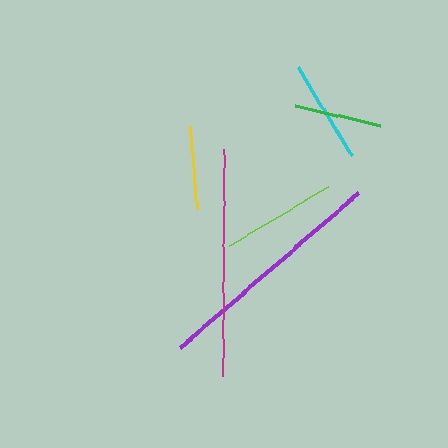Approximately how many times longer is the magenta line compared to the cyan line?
The magenta line is approximately 2.2 times the length of the cyan line.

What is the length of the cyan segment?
The cyan segment is approximately 103 pixels long.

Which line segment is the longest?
The purple line is the longest at approximately 236 pixels.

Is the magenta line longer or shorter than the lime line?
The magenta line is longer than the lime line.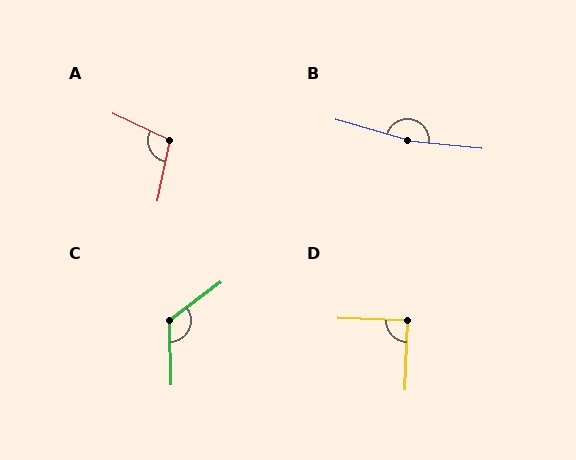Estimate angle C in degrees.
Approximately 125 degrees.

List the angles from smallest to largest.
D (90°), A (104°), C (125°), B (170°).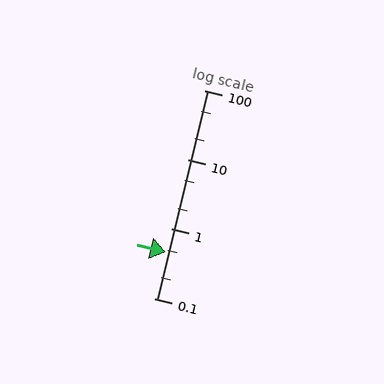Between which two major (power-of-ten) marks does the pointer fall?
The pointer is between 0.1 and 1.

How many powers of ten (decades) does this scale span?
The scale spans 3 decades, from 0.1 to 100.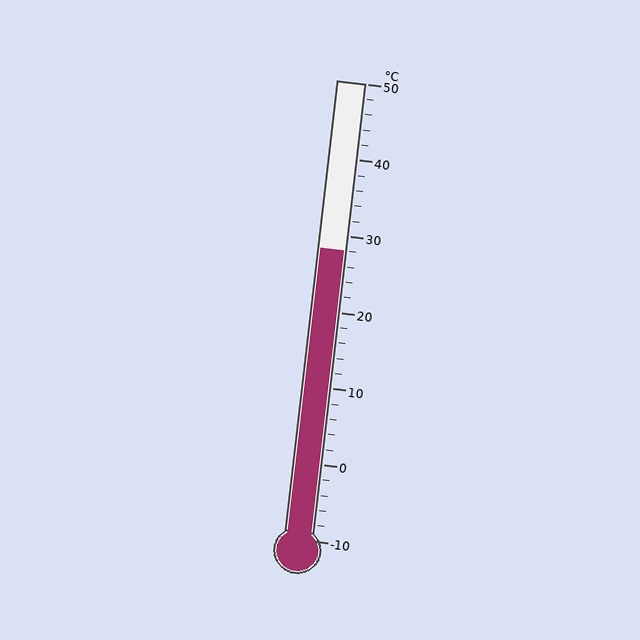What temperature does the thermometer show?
The thermometer shows approximately 28°C.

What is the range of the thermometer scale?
The thermometer scale ranges from -10°C to 50°C.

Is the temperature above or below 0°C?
The temperature is above 0°C.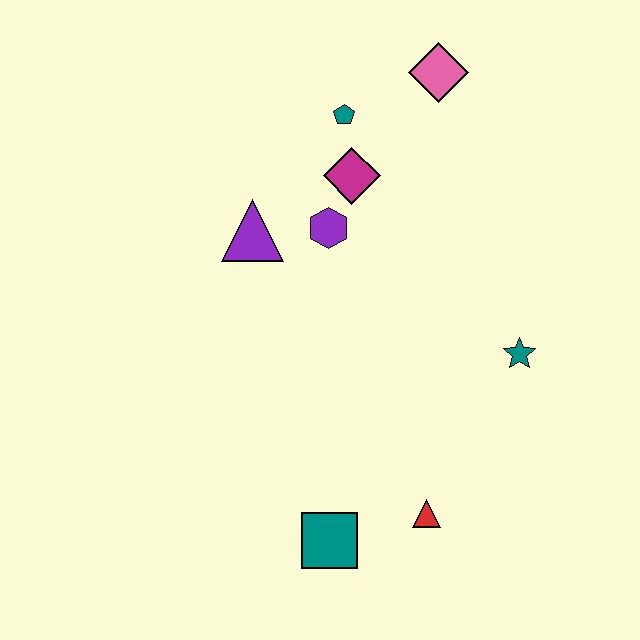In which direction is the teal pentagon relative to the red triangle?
The teal pentagon is above the red triangle.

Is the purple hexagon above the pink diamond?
No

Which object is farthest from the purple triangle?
The red triangle is farthest from the purple triangle.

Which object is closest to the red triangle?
The teal square is closest to the red triangle.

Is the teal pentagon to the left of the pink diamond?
Yes